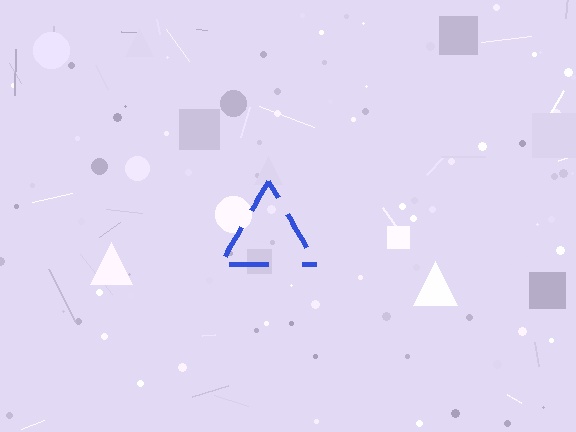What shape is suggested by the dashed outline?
The dashed outline suggests a triangle.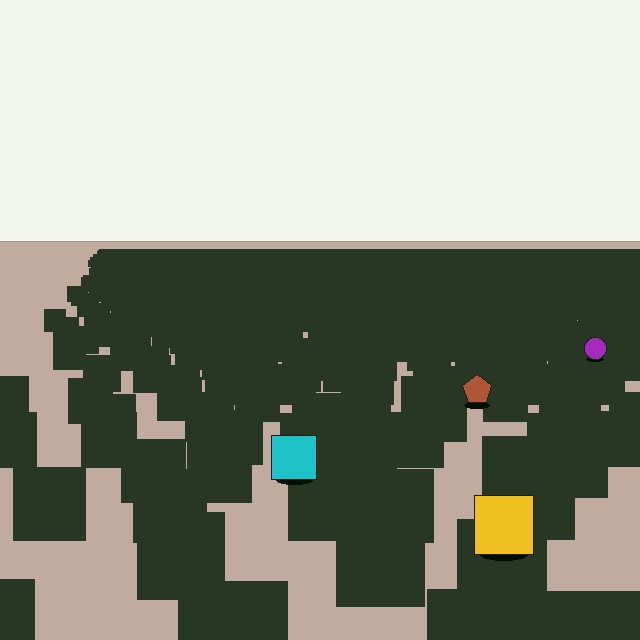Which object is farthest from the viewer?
The purple circle is farthest from the viewer. It appears smaller and the ground texture around it is denser.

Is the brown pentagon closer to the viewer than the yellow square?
No. The yellow square is closer — you can tell from the texture gradient: the ground texture is coarser near it.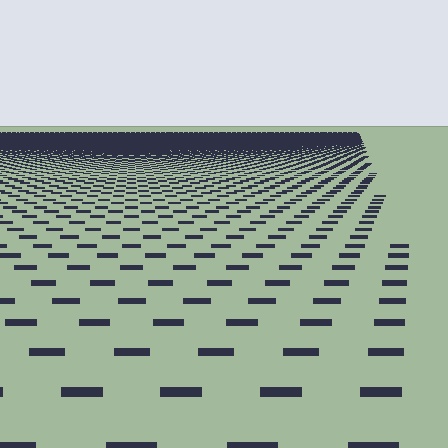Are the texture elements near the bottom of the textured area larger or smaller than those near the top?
Larger. Near the bottom, elements are closer to the viewer and appear at a bigger on-screen size.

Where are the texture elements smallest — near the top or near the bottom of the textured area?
Near the top.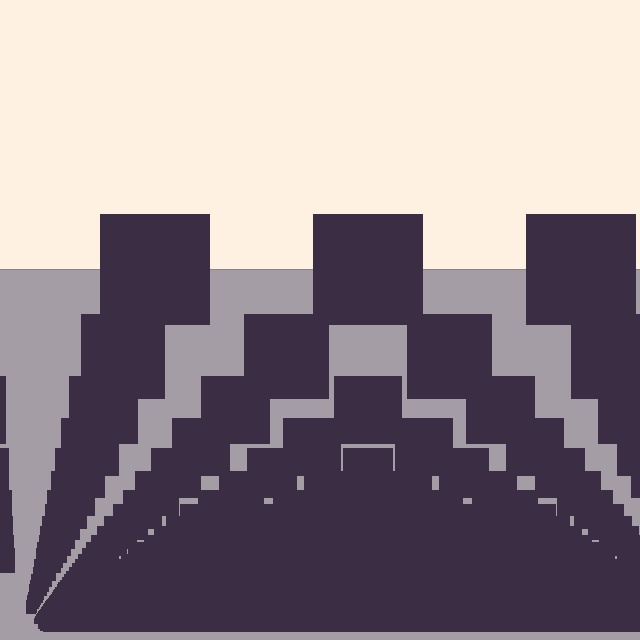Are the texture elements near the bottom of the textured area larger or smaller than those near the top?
Smaller. The gradient is inverted — elements near the bottom are smaller and denser.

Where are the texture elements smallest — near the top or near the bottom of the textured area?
Near the bottom.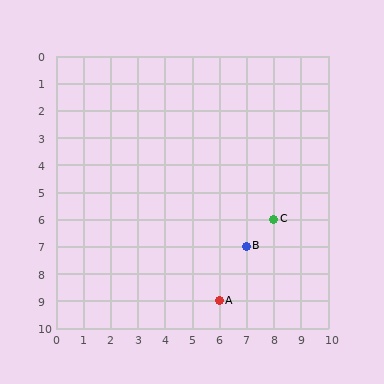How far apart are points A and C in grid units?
Points A and C are 2 columns and 3 rows apart (about 3.6 grid units diagonally).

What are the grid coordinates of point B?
Point B is at grid coordinates (7, 7).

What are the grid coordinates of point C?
Point C is at grid coordinates (8, 6).